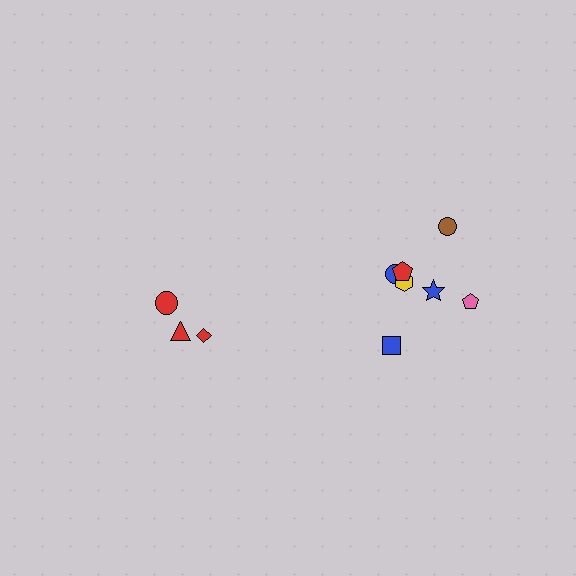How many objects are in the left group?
There are 3 objects.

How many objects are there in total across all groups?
There are 10 objects.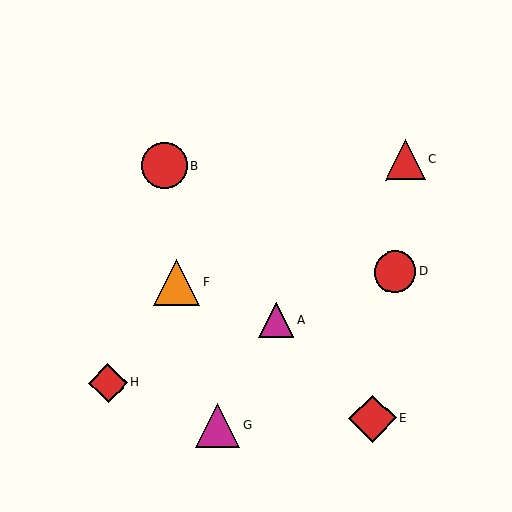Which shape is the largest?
The red diamond (labeled E) is the largest.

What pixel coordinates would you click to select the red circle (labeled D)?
Click at (395, 272) to select the red circle D.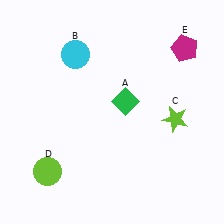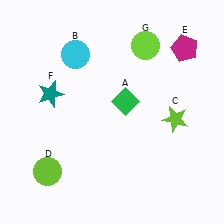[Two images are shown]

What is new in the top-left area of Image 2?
A teal star (F) was added in the top-left area of Image 2.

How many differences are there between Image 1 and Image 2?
There are 2 differences between the two images.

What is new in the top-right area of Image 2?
A lime circle (G) was added in the top-right area of Image 2.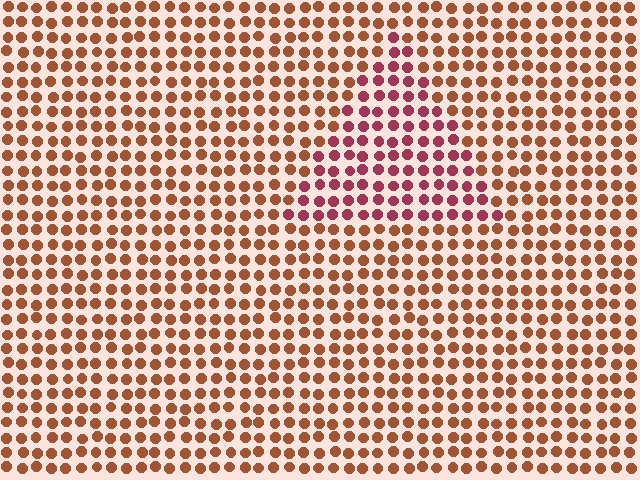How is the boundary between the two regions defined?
The boundary is defined purely by a slight shift in hue (about 36 degrees). Spacing, size, and orientation are identical on both sides.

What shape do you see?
I see a triangle.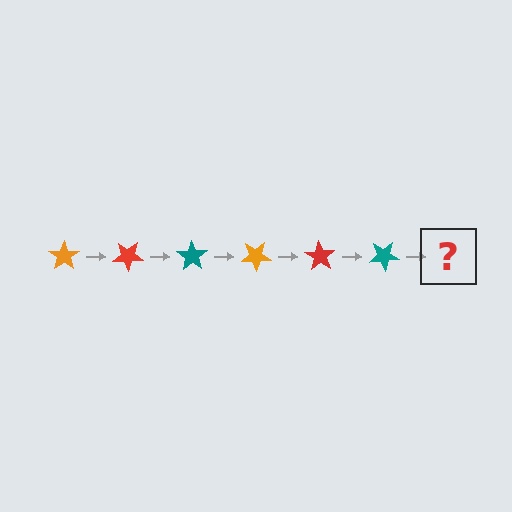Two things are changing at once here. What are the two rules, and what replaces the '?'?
The two rules are that it rotates 35 degrees each step and the color cycles through orange, red, and teal. The '?' should be an orange star, rotated 210 degrees from the start.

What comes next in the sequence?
The next element should be an orange star, rotated 210 degrees from the start.